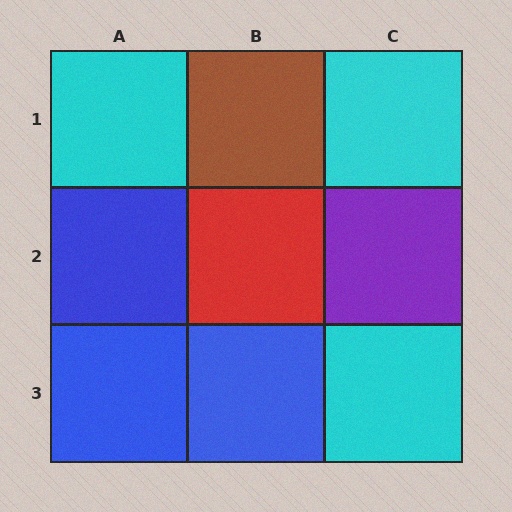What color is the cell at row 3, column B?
Blue.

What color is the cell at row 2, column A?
Blue.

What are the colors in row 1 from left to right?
Cyan, brown, cyan.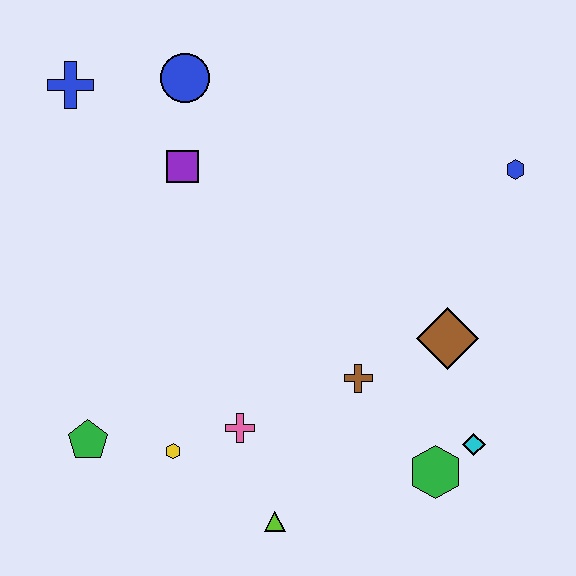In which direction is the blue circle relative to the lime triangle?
The blue circle is above the lime triangle.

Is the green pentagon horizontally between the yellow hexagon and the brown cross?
No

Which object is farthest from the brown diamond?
The blue cross is farthest from the brown diamond.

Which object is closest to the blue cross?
The blue circle is closest to the blue cross.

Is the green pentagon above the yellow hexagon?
Yes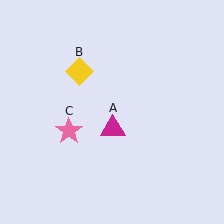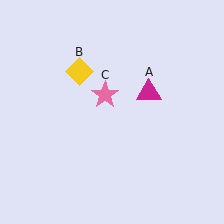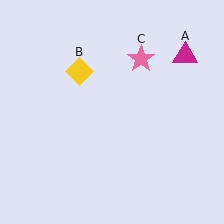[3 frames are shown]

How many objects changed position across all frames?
2 objects changed position: magenta triangle (object A), pink star (object C).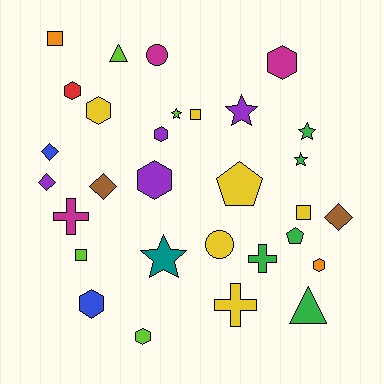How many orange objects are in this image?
There are 2 orange objects.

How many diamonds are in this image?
There are 4 diamonds.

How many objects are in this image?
There are 30 objects.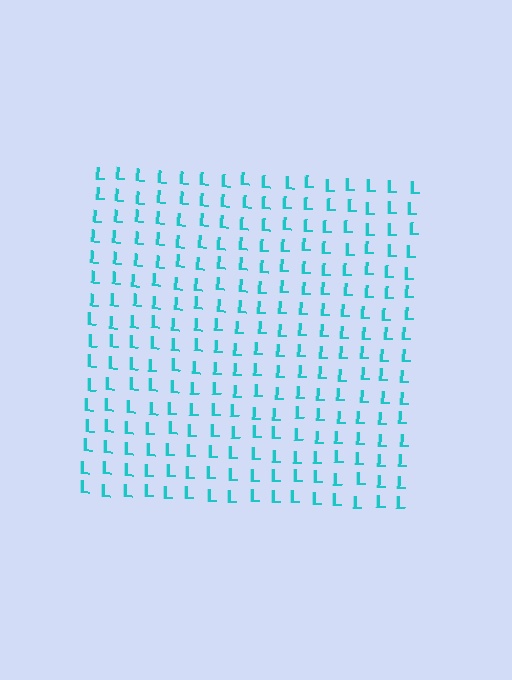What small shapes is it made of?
It is made of small letter L's.